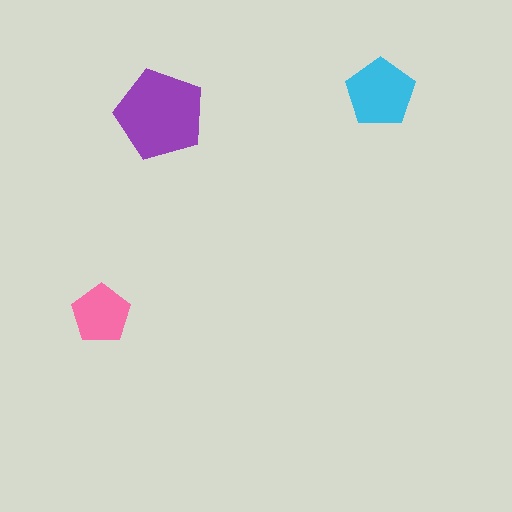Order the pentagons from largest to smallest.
the purple one, the cyan one, the pink one.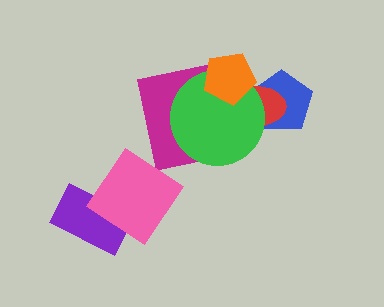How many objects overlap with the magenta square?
3 objects overlap with the magenta square.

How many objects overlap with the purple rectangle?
1 object overlaps with the purple rectangle.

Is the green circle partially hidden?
Yes, it is partially covered by another shape.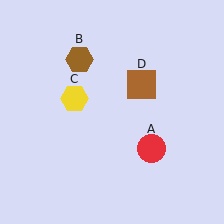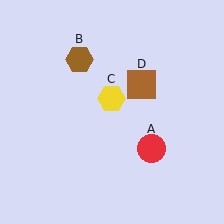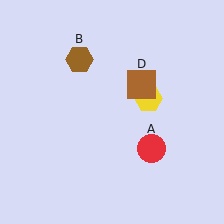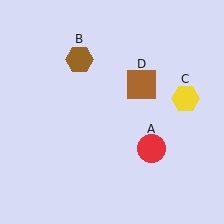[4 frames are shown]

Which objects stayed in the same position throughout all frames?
Red circle (object A) and brown hexagon (object B) and brown square (object D) remained stationary.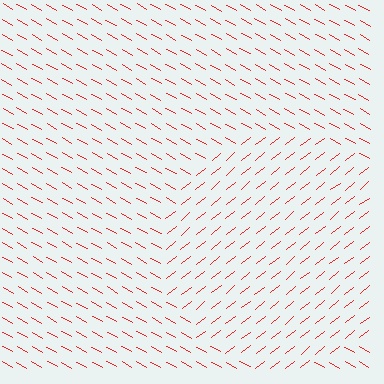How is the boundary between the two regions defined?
The boundary is defined purely by a change in line orientation (approximately 68 degrees difference). All lines are the same color and thickness.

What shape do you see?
I see a circle.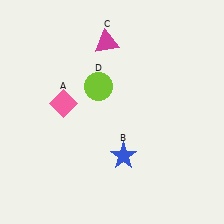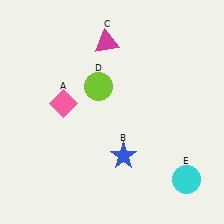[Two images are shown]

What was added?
A cyan circle (E) was added in Image 2.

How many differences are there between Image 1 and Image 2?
There is 1 difference between the two images.